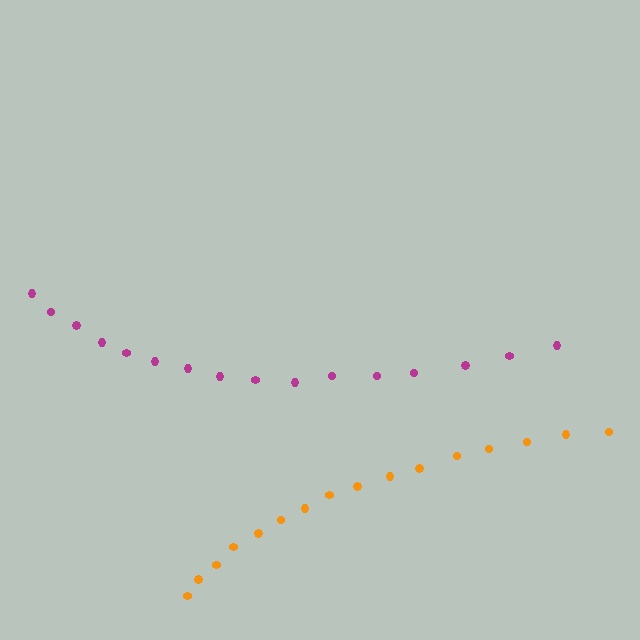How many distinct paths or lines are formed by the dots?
There are 2 distinct paths.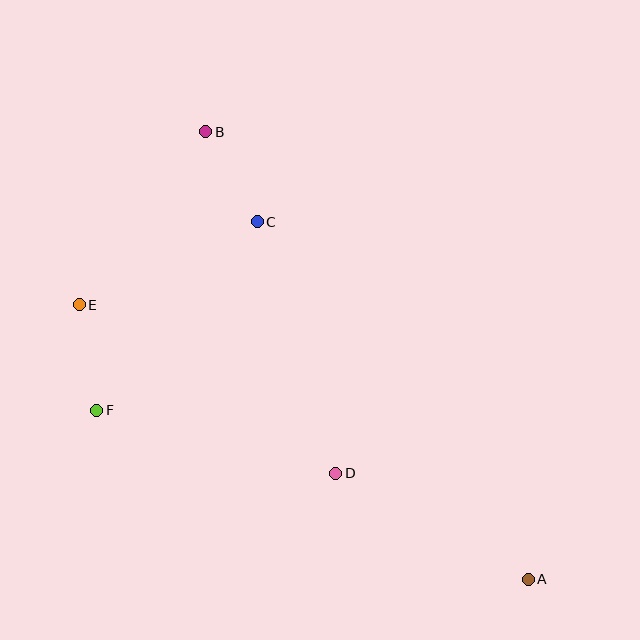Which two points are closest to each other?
Points B and C are closest to each other.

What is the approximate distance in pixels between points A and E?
The distance between A and E is approximately 526 pixels.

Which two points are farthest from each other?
Points A and B are farthest from each other.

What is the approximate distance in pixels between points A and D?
The distance between A and D is approximately 219 pixels.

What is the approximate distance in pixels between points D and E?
The distance between D and E is approximately 307 pixels.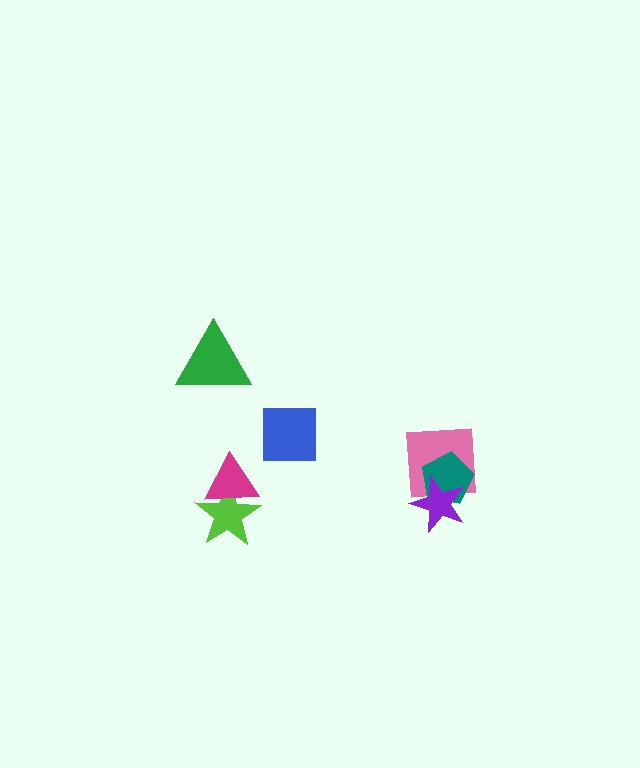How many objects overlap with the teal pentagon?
2 objects overlap with the teal pentagon.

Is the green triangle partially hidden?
No, no other shape covers it.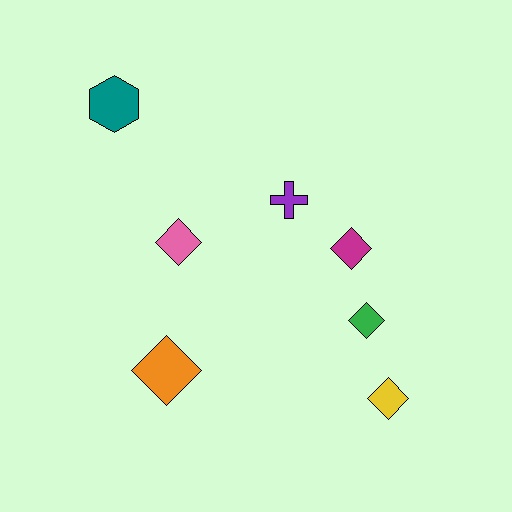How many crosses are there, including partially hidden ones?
There is 1 cross.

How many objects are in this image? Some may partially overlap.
There are 7 objects.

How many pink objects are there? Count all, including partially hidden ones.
There is 1 pink object.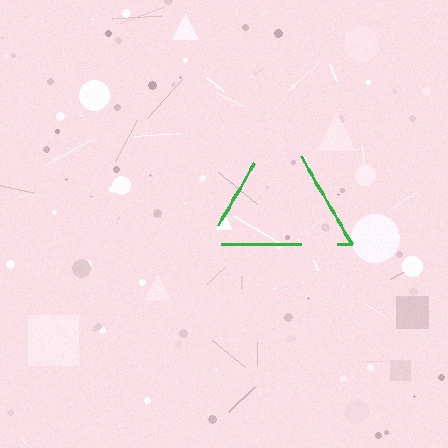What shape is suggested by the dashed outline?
The dashed outline suggests a triangle.